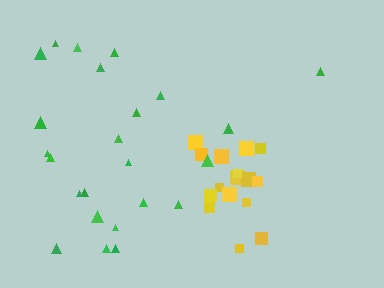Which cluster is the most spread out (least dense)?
Green.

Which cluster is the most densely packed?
Yellow.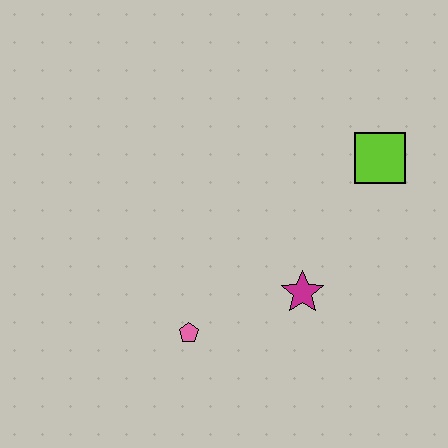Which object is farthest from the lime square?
The pink pentagon is farthest from the lime square.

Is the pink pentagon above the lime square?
No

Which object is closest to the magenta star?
The pink pentagon is closest to the magenta star.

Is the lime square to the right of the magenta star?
Yes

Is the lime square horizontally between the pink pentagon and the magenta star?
No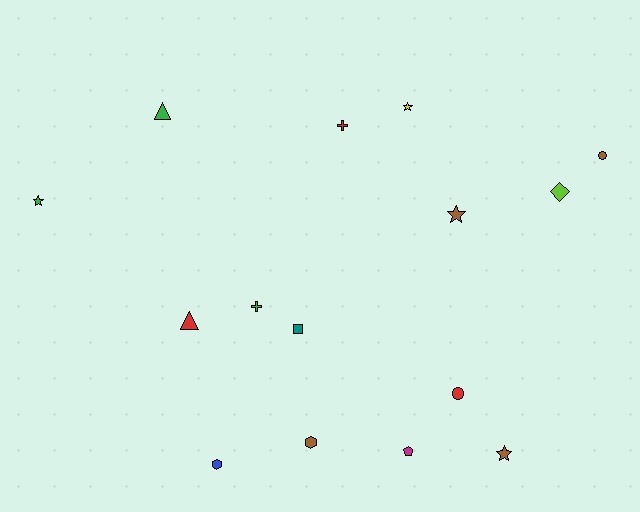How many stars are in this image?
There are 4 stars.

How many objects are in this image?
There are 15 objects.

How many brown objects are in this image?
There are 4 brown objects.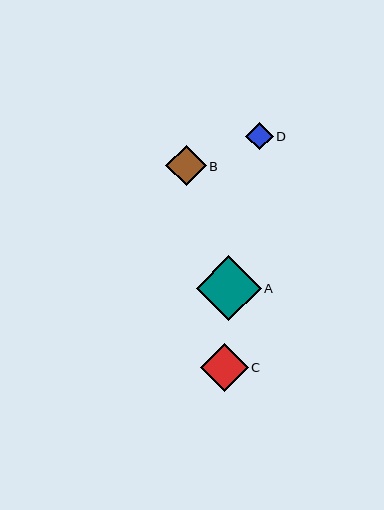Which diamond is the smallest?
Diamond D is the smallest with a size of approximately 27 pixels.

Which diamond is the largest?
Diamond A is the largest with a size of approximately 65 pixels.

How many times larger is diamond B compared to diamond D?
Diamond B is approximately 1.5 times the size of diamond D.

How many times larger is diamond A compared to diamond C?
Diamond A is approximately 1.4 times the size of diamond C.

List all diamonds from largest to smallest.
From largest to smallest: A, C, B, D.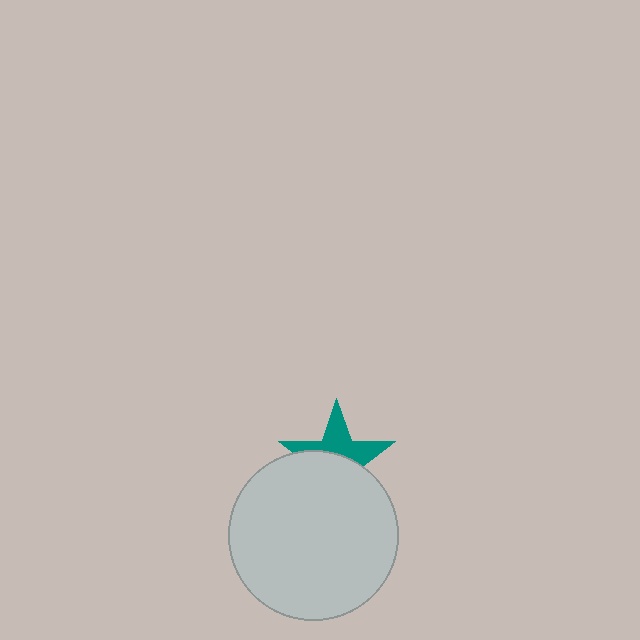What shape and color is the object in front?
The object in front is a light gray circle.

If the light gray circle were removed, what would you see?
You would see the complete teal star.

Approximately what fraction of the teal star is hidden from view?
Roughly 56% of the teal star is hidden behind the light gray circle.